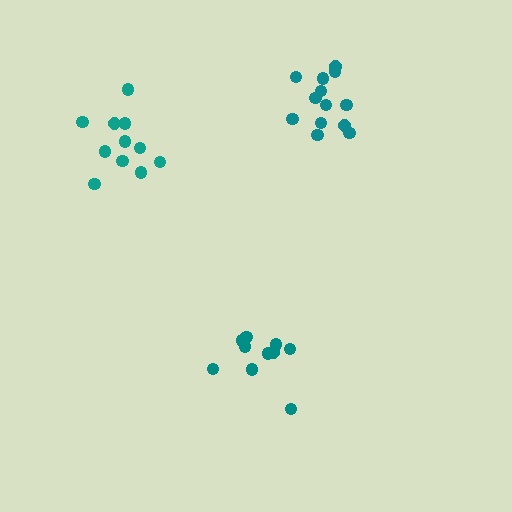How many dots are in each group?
Group 1: 10 dots, Group 2: 13 dots, Group 3: 11 dots (34 total).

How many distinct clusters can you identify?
There are 3 distinct clusters.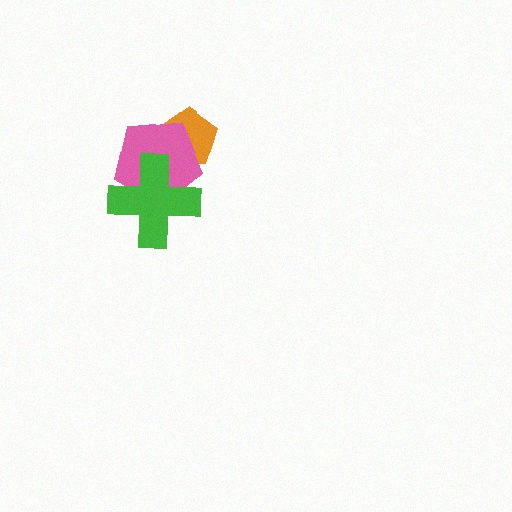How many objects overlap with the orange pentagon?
1 object overlaps with the orange pentagon.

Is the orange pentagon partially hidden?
Yes, it is partially covered by another shape.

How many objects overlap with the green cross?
1 object overlaps with the green cross.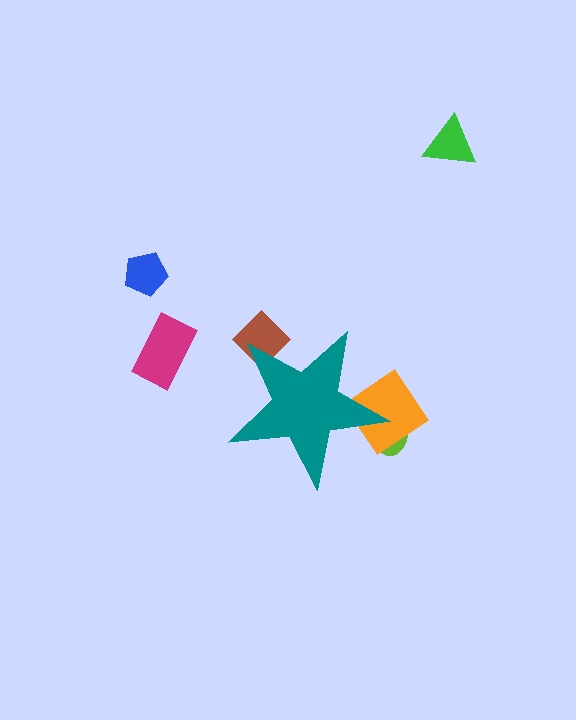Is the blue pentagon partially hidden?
No, the blue pentagon is fully visible.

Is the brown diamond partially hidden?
Yes, the brown diamond is partially hidden behind the teal star.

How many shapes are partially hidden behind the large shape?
3 shapes are partially hidden.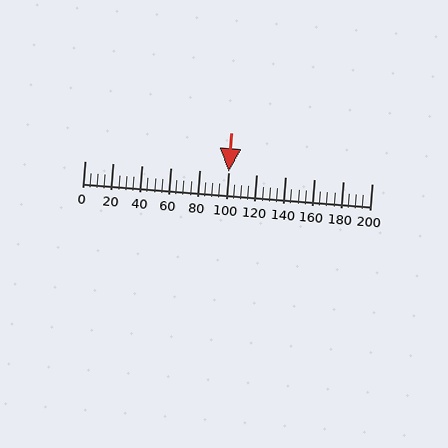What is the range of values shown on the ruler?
The ruler shows values from 0 to 200.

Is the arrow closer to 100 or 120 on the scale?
The arrow is closer to 100.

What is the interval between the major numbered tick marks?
The major tick marks are spaced 20 units apart.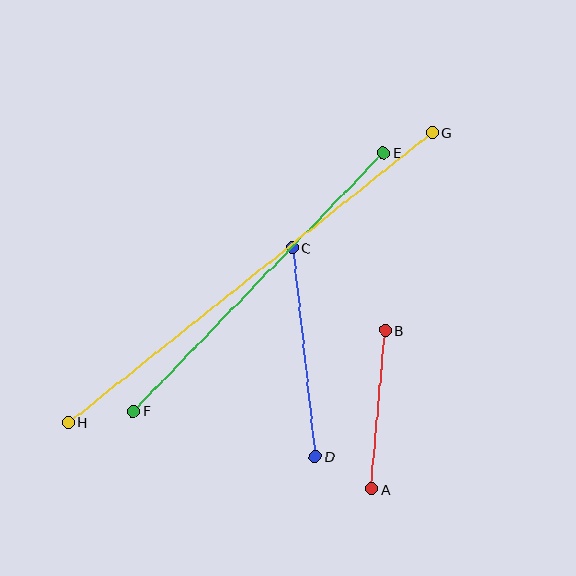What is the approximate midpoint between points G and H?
The midpoint is at approximately (250, 278) pixels.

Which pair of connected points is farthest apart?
Points G and H are farthest apart.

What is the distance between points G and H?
The distance is approximately 465 pixels.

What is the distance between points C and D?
The distance is approximately 210 pixels.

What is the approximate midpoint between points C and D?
The midpoint is at approximately (304, 352) pixels.